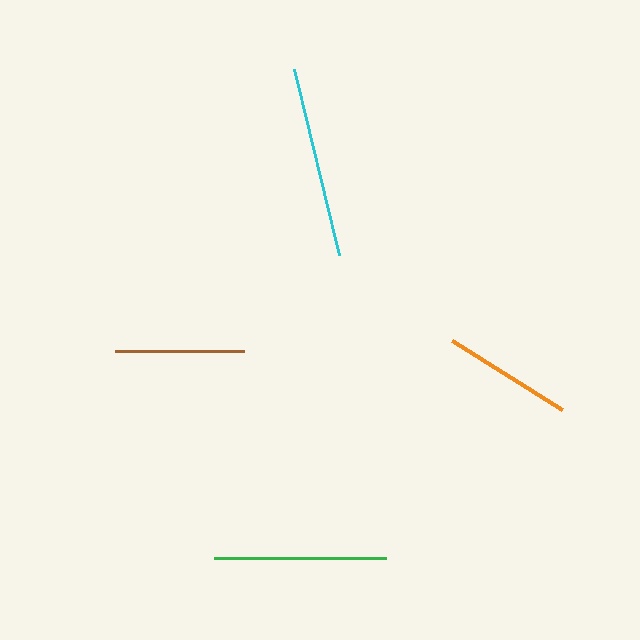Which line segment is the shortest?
The brown line is the shortest at approximately 129 pixels.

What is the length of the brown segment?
The brown segment is approximately 129 pixels long.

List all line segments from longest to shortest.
From longest to shortest: cyan, green, orange, brown.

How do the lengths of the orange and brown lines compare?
The orange and brown lines are approximately the same length.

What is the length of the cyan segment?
The cyan segment is approximately 191 pixels long.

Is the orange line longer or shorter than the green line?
The green line is longer than the orange line.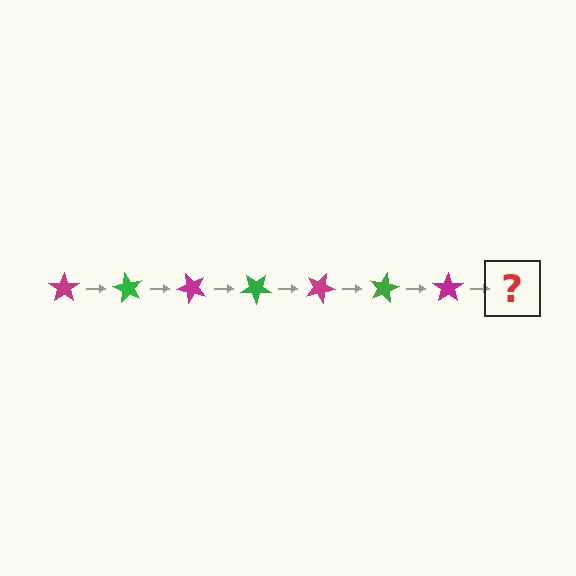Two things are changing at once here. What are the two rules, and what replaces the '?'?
The two rules are that it rotates 60 degrees each step and the color cycles through magenta and green. The '?' should be a green star, rotated 420 degrees from the start.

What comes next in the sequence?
The next element should be a green star, rotated 420 degrees from the start.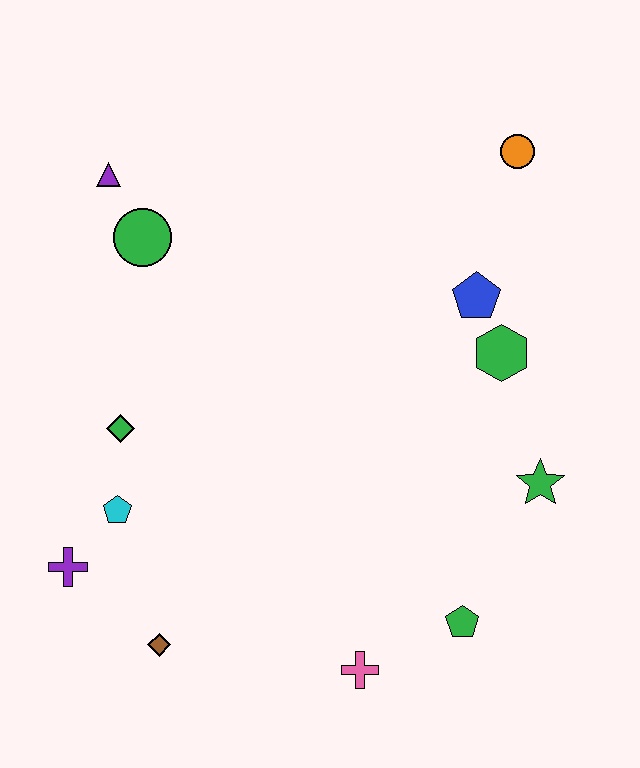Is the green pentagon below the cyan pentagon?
Yes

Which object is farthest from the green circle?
The green pentagon is farthest from the green circle.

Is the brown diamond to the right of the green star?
No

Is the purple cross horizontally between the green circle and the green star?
No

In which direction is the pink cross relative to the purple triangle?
The pink cross is below the purple triangle.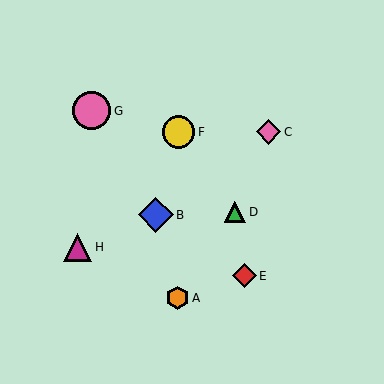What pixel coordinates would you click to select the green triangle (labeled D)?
Click at (235, 212) to select the green triangle D.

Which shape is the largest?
The pink circle (labeled G) is the largest.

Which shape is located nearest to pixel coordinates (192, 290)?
The orange hexagon (labeled A) at (177, 298) is nearest to that location.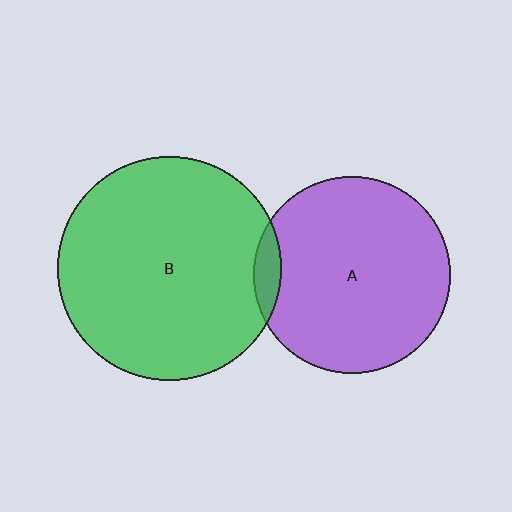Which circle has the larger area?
Circle B (green).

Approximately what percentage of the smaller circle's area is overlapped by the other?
Approximately 5%.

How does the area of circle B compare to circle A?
Approximately 1.3 times.